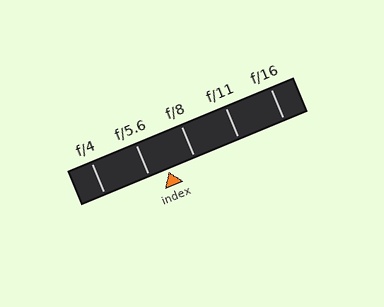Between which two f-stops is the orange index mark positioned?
The index mark is between f/5.6 and f/8.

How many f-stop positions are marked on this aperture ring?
There are 5 f-stop positions marked.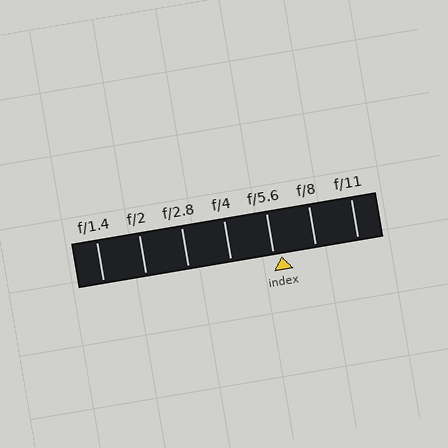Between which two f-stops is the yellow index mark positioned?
The index mark is between f/5.6 and f/8.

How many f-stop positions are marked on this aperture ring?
There are 7 f-stop positions marked.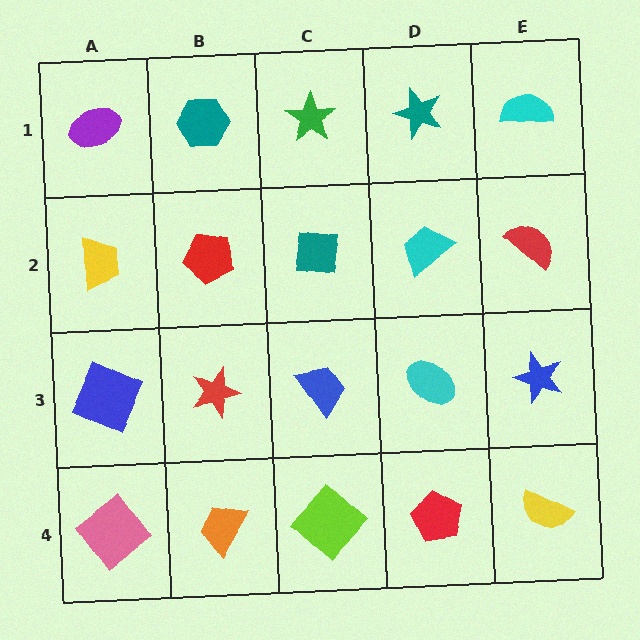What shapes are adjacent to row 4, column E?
A blue star (row 3, column E), a red pentagon (row 4, column D).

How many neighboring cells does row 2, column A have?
3.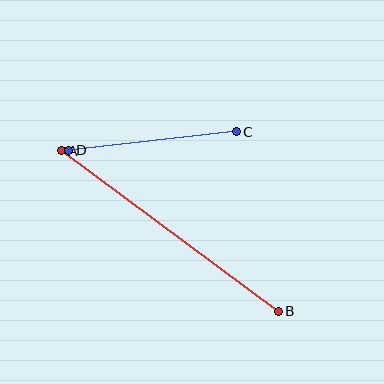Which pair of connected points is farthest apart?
Points A and B are farthest apart.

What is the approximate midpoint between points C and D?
The midpoint is at approximately (152, 141) pixels.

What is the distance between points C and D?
The distance is approximately 169 pixels.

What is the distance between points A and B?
The distance is approximately 270 pixels.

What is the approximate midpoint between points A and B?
The midpoint is at approximately (170, 231) pixels.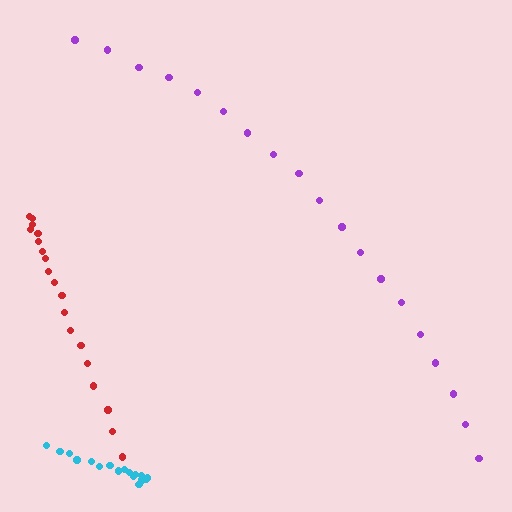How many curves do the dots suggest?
There are 3 distinct paths.